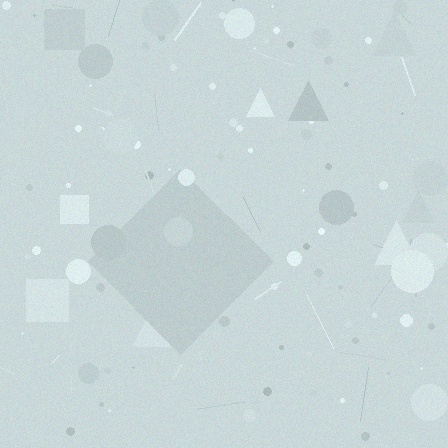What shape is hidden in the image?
A diamond is hidden in the image.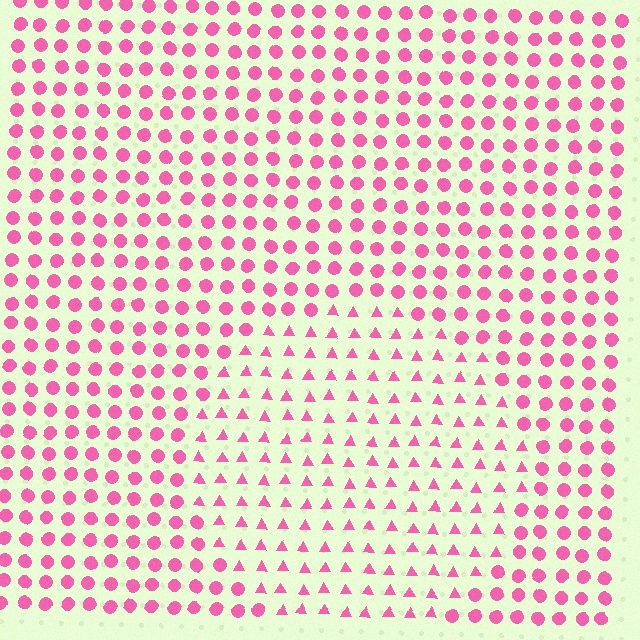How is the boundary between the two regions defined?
The boundary is defined by a change in element shape: triangles inside vs. circles outside. All elements share the same color and spacing.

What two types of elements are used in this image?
The image uses triangles inside the circle region and circles outside it.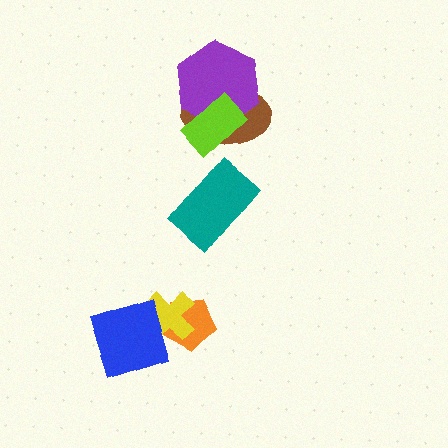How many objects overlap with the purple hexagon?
2 objects overlap with the purple hexagon.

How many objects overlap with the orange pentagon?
2 objects overlap with the orange pentagon.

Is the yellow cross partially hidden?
Yes, it is partially covered by another shape.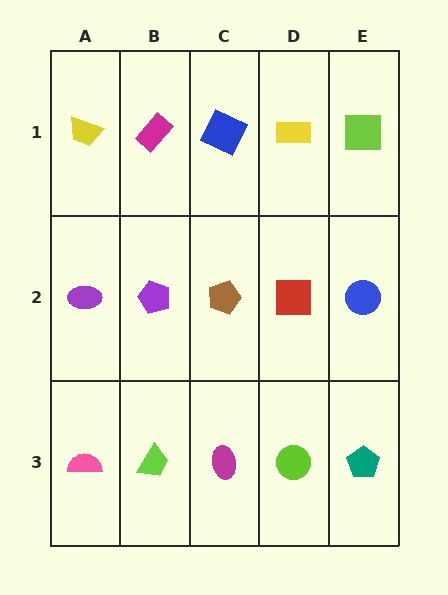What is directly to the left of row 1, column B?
A yellow trapezoid.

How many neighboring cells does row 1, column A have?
2.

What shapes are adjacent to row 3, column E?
A blue circle (row 2, column E), a lime circle (row 3, column D).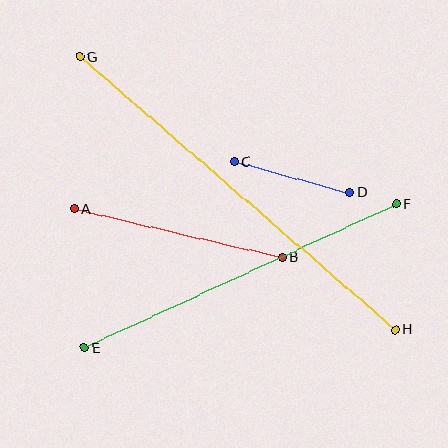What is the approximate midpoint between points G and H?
The midpoint is at approximately (238, 193) pixels.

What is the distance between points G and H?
The distance is approximately 417 pixels.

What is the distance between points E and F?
The distance is approximately 343 pixels.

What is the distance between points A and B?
The distance is approximately 214 pixels.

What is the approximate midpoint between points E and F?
The midpoint is at approximately (240, 276) pixels.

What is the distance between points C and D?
The distance is approximately 120 pixels.